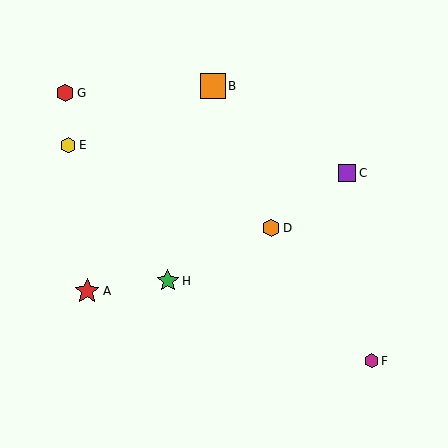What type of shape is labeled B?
Shape B is an orange square.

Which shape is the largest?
The red star (labeled A) is the largest.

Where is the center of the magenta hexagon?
The center of the magenta hexagon is at (372, 361).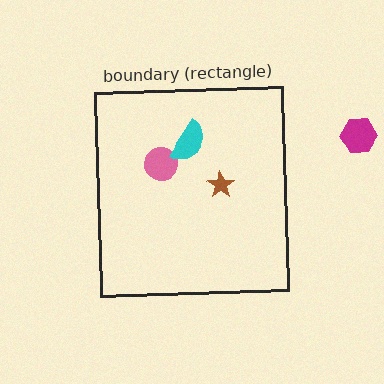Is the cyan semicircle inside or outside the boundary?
Inside.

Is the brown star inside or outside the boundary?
Inside.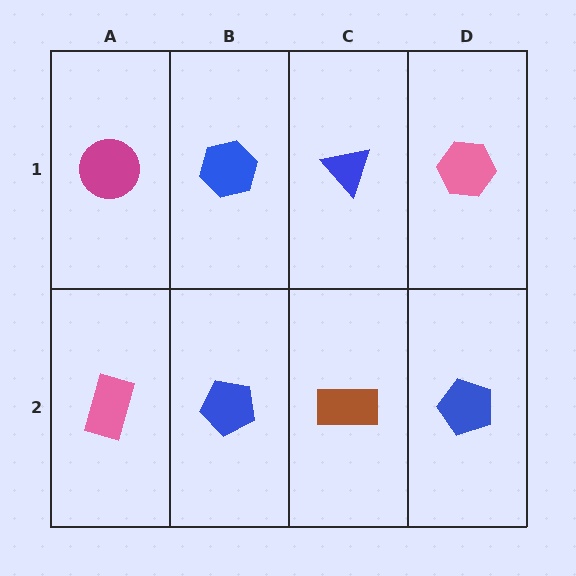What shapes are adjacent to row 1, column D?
A blue pentagon (row 2, column D), a blue triangle (row 1, column C).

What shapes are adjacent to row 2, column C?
A blue triangle (row 1, column C), a blue pentagon (row 2, column B), a blue pentagon (row 2, column D).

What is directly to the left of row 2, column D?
A brown rectangle.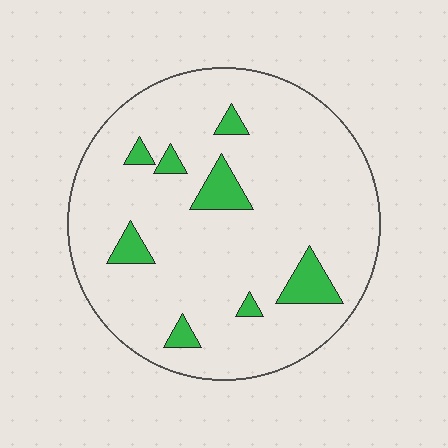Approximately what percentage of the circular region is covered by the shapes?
Approximately 10%.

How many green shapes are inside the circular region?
8.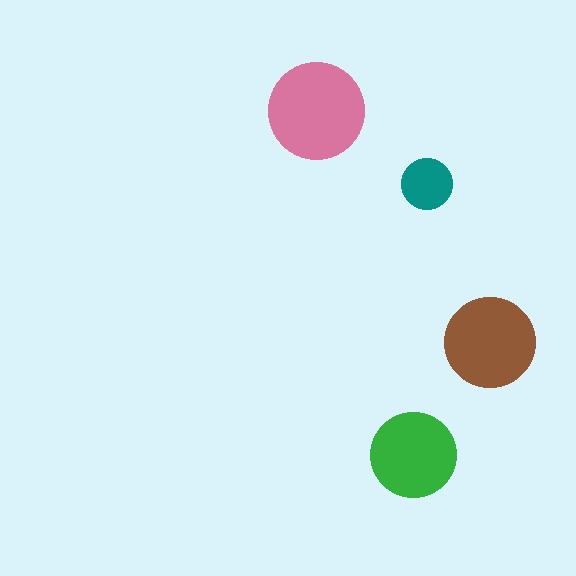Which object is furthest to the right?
The brown circle is rightmost.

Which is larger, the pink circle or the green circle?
The pink one.